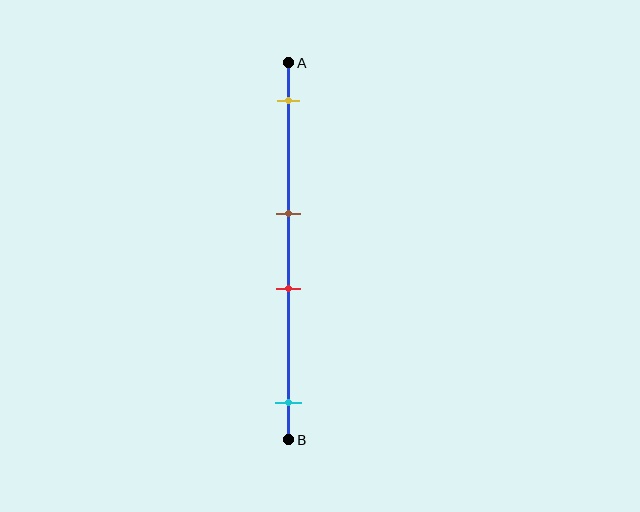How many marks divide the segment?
There are 4 marks dividing the segment.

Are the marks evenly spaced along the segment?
No, the marks are not evenly spaced.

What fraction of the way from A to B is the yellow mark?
The yellow mark is approximately 10% (0.1) of the way from A to B.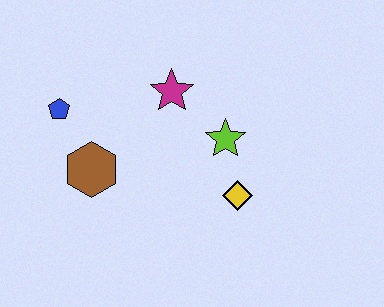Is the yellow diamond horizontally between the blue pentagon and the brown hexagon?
No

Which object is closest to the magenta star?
The lime star is closest to the magenta star.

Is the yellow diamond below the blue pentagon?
Yes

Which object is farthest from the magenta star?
The yellow diamond is farthest from the magenta star.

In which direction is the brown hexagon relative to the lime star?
The brown hexagon is to the left of the lime star.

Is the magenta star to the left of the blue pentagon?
No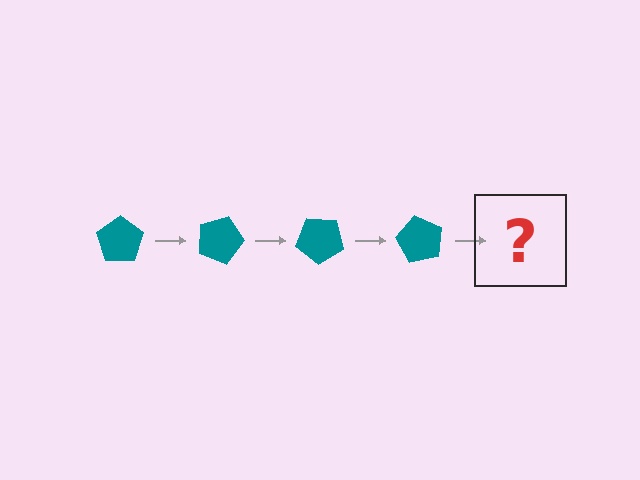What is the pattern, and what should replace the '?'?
The pattern is that the pentagon rotates 20 degrees each step. The '?' should be a teal pentagon rotated 80 degrees.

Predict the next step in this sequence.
The next step is a teal pentagon rotated 80 degrees.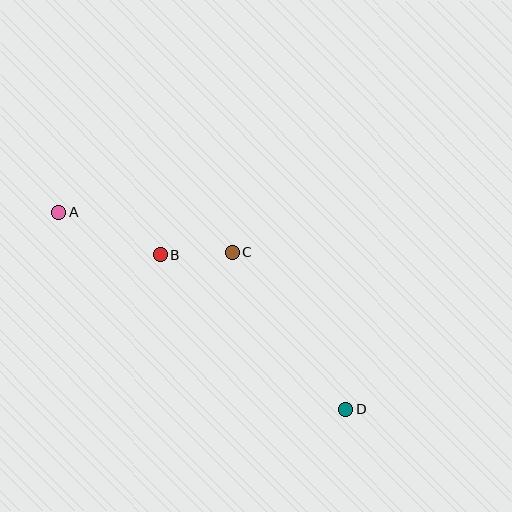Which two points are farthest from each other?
Points A and D are farthest from each other.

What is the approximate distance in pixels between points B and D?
The distance between B and D is approximately 243 pixels.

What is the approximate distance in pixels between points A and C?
The distance between A and C is approximately 178 pixels.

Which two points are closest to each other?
Points B and C are closest to each other.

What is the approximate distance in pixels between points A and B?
The distance between A and B is approximately 110 pixels.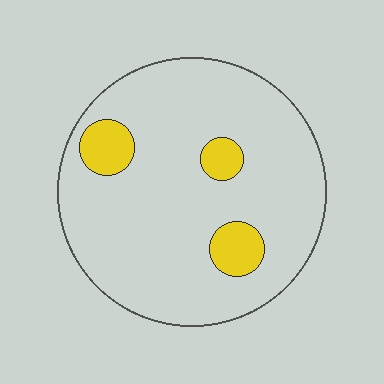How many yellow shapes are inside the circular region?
3.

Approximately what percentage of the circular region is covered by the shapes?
Approximately 10%.